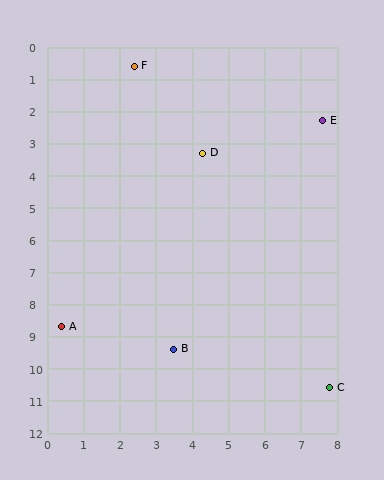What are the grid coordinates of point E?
Point E is at approximately (7.6, 2.3).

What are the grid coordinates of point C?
Point C is at approximately (7.8, 10.6).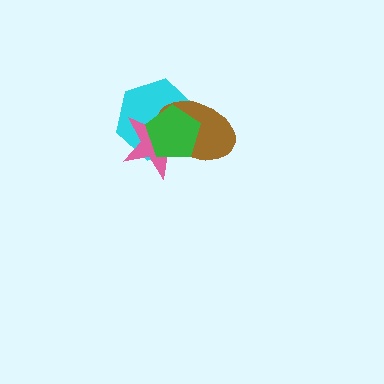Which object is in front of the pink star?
The green pentagon is in front of the pink star.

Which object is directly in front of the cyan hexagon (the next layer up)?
The brown ellipse is directly in front of the cyan hexagon.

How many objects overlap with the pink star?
3 objects overlap with the pink star.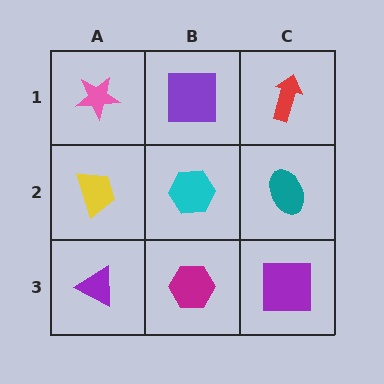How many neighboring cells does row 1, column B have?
3.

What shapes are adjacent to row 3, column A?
A yellow trapezoid (row 2, column A), a magenta hexagon (row 3, column B).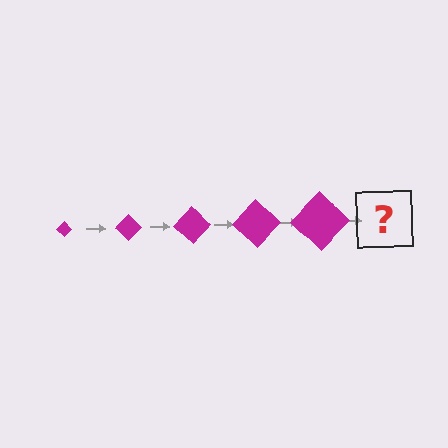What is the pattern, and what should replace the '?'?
The pattern is that the diamond gets progressively larger each step. The '?' should be a magenta diamond, larger than the previous one.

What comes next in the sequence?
The next element should be a magenta diamond, larger than the previous one.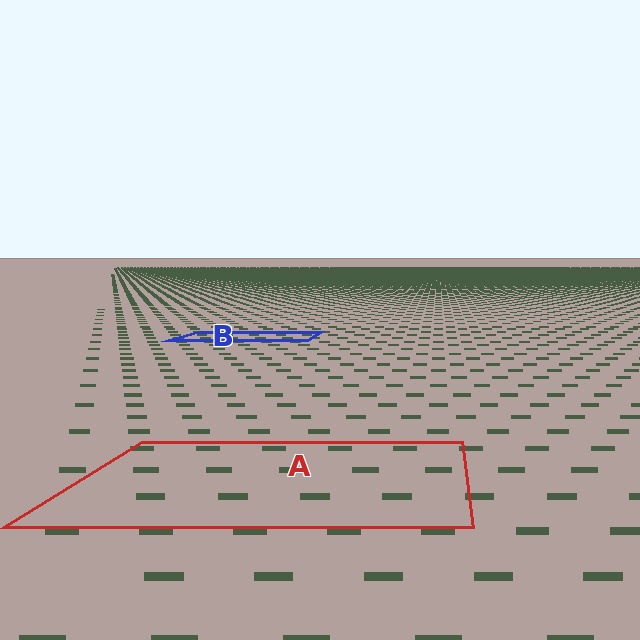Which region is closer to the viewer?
Region A is closer. The texture elements there are larger and more spread out.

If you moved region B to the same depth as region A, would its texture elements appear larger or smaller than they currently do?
They would appear larger. At a closer depth, the same texture elements are projected at a bigger on-screen size.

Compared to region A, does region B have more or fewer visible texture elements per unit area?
Region B has more texture elements per unit area — they are packed more densely because it is farther away.